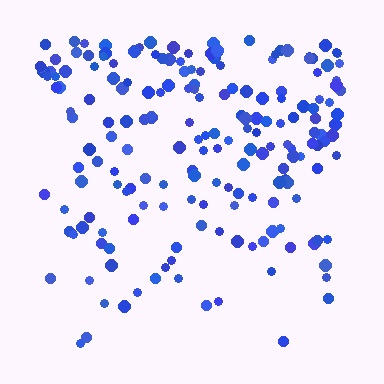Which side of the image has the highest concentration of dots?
The top.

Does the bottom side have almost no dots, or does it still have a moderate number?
Still a moderate number, just noticeably fewer than the top.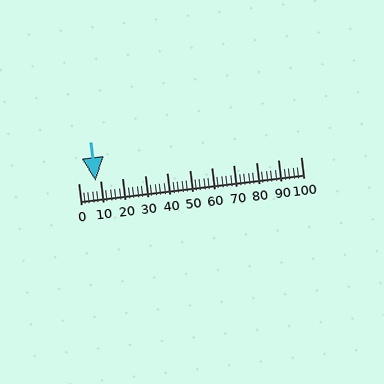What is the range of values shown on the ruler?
The ruler shows values from 0 to 100.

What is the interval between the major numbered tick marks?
The major tick marks are spaced 10 units apart.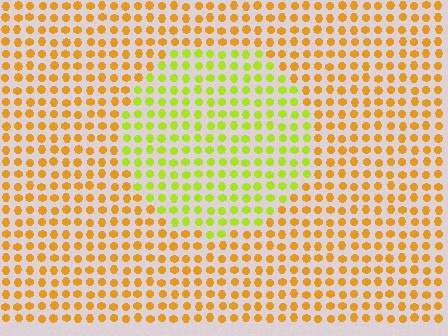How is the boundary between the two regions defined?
The boundary is defined purely by a slight shift in hue (about 42 degrees). Spacing, size, and orientation are identical on both sides.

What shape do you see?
I see a circle.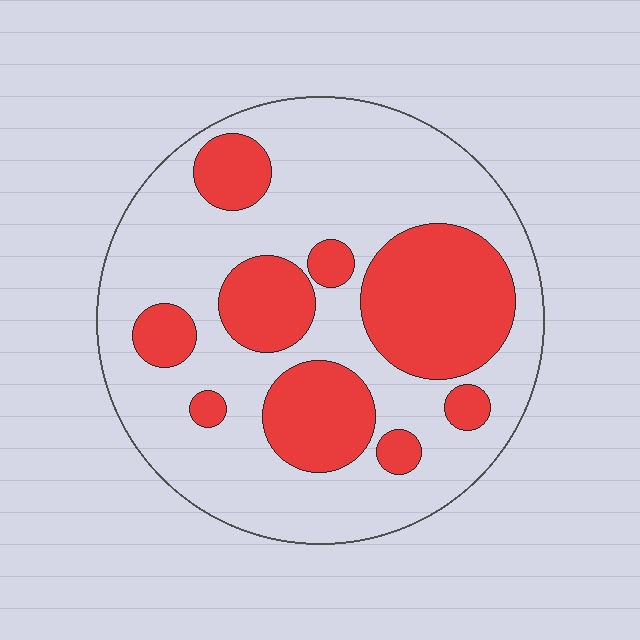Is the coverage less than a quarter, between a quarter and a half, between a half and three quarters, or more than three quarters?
Between a quarter and a half.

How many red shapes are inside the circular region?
9.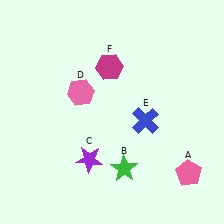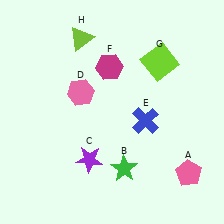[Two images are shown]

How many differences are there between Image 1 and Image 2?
There are 2 differences between the two images.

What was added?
A lime square (G), a lime triangle (H) were added in Image 2.